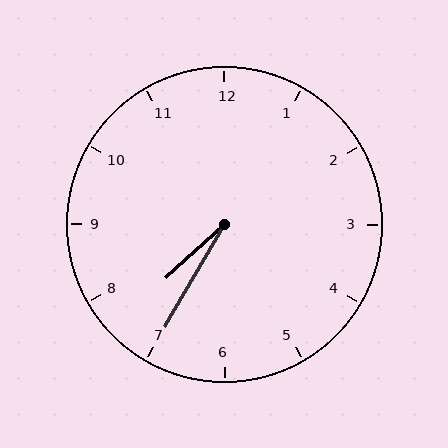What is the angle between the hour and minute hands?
Approximately 18 degrees.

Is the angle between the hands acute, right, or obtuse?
It is acute.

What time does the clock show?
7:35.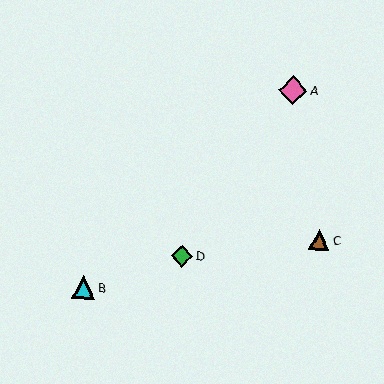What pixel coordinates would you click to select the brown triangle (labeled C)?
Click at (319, 240) to select the brown triangle C.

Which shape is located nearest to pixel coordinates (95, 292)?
The cyan triangle (labeled B) at (84, 288) is nearest to that location.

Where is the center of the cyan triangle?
The center of the cyan triangle is at (84, 288).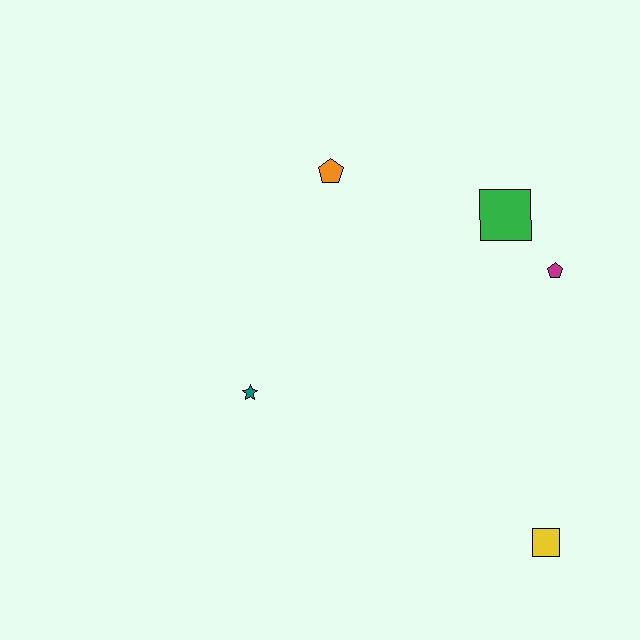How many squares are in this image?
There are 2 squares.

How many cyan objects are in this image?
There are no cyan objects.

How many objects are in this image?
There are 5 objects.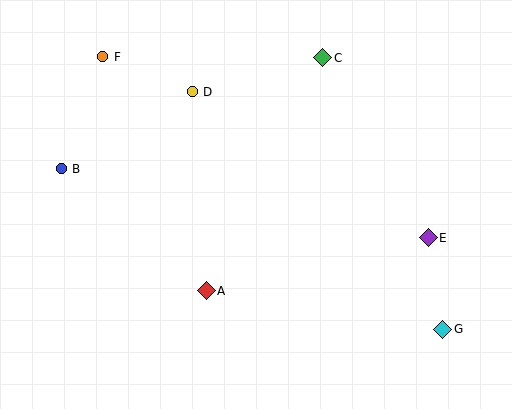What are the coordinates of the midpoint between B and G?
The midpoint between B and G is at (252, 249).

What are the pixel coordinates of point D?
Point D is at (192, 92).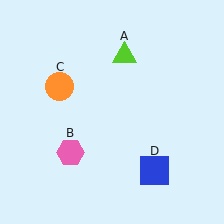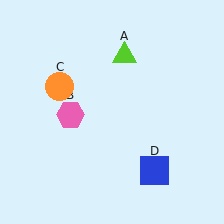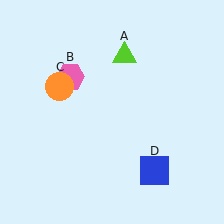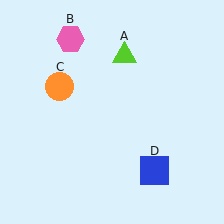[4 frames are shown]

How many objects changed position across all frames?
1 object changed position: pink hexagon (object B).